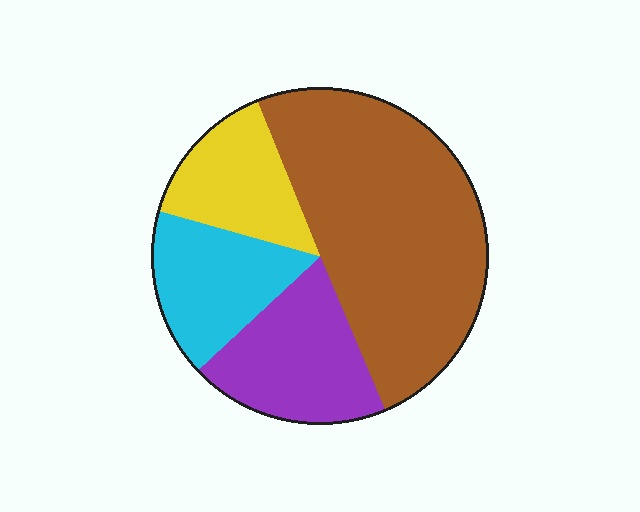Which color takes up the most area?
Brown, at roughly 50%.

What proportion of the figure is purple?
Purple covers roughly 20% of the figure.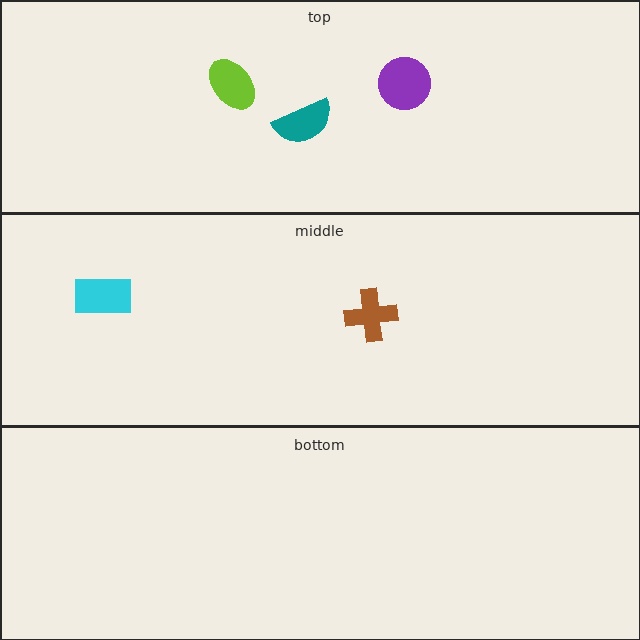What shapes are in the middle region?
The cyan rectangle, the brown cross.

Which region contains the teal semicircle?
The top region.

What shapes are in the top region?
The teal semicircle, the lime ellipse, the purple circle.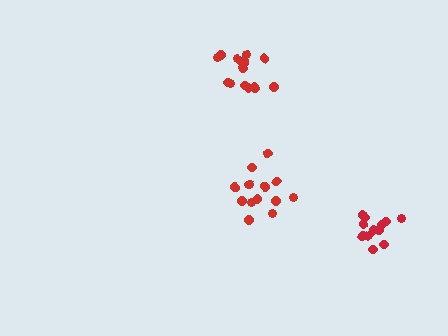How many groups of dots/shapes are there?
There are 3 groups.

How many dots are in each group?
Group 1: 13 dots, Group 2: 16 dots, Group 3: 14 dots (43 total).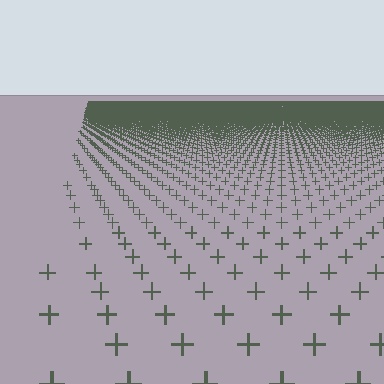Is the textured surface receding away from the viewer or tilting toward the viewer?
The surface is receding away from the viewer. Texture elements get smaller and denser toward the top.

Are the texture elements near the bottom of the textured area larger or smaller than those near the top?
Larger. Near the bottom, elements are closer to the viewer and appear at a bigger on-screen size.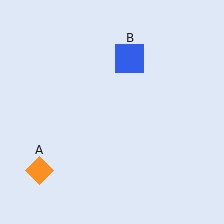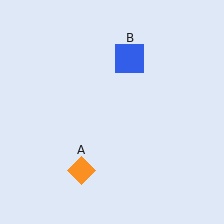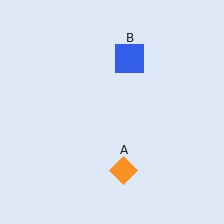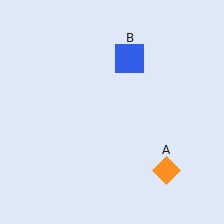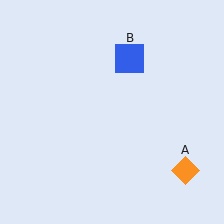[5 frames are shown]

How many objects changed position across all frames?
1 object changed position: orange diamond (object A).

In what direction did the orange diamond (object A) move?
The orange diamond (object A) moved right.